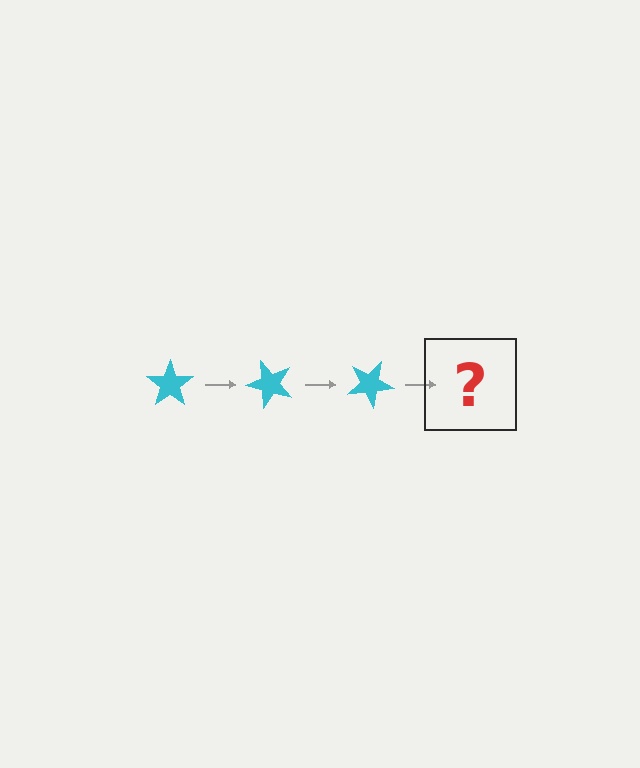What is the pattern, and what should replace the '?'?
The pattern is that the star rotates 50 degrees each step. The '?' should be a cyan star rotated 150 degrees.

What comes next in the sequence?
The next element should be a cyan star rotated 150 degrees.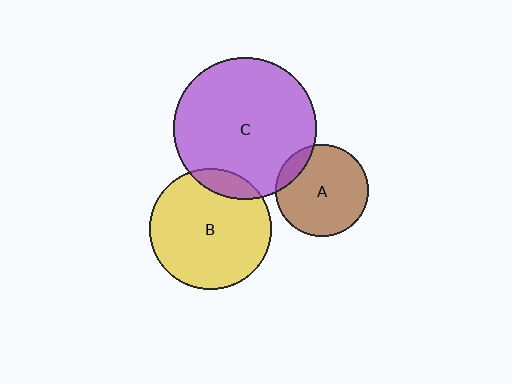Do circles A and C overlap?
Yes.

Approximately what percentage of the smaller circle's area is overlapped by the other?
Approximately 10%.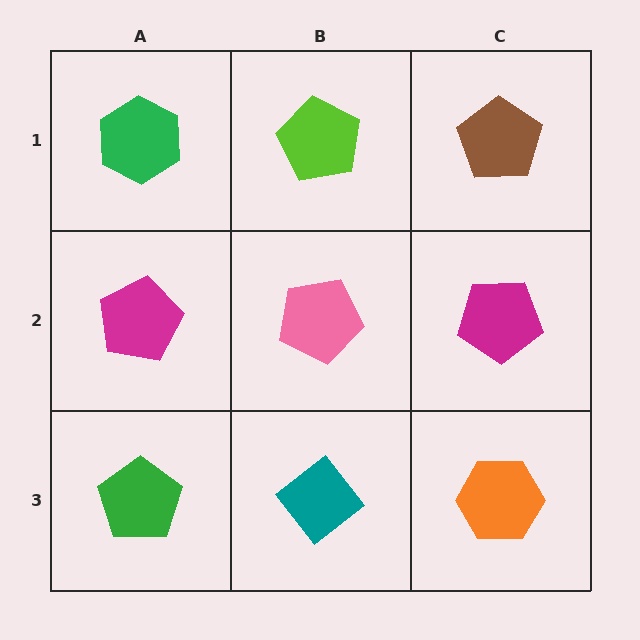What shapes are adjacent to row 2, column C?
A brown pentagon (row 1, column C), an orange hexagon (row 3, column C), a pink pentagon (row 2, column B).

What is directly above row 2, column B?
A lime pentagon.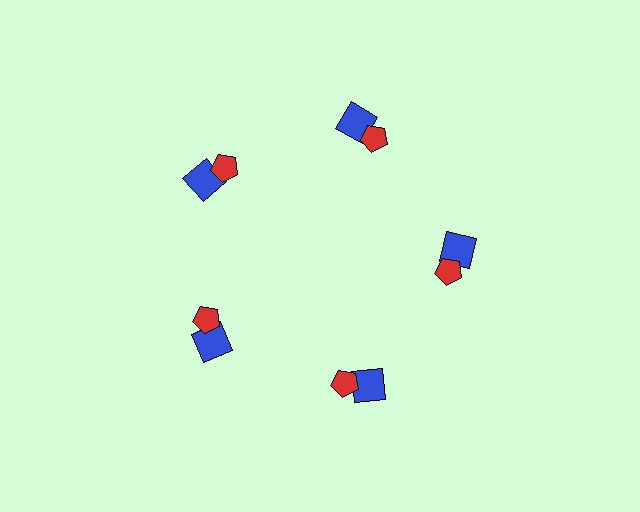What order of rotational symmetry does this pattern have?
This pattern has 5-fold rotational symmetry.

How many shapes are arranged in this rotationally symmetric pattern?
There are 10 shapes, arranged in 5 groups of 2.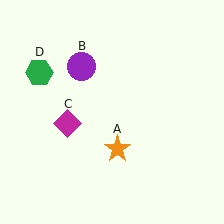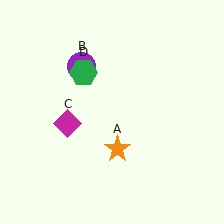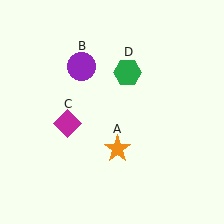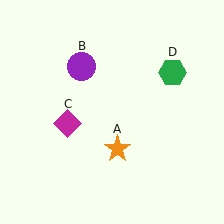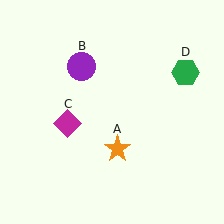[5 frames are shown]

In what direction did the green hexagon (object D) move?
The green hexagon (object D) moved right.